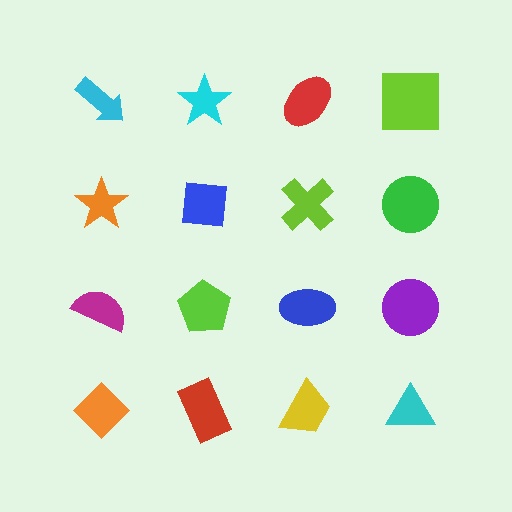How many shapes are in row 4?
4 shapes.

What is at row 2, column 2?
A blue square.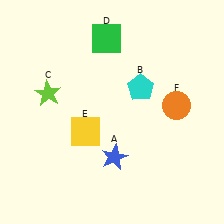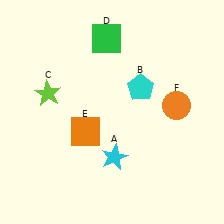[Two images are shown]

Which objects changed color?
A changed from blue to cyan. E changed from yellow to orange.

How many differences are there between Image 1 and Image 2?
There are 2 differences between the two images.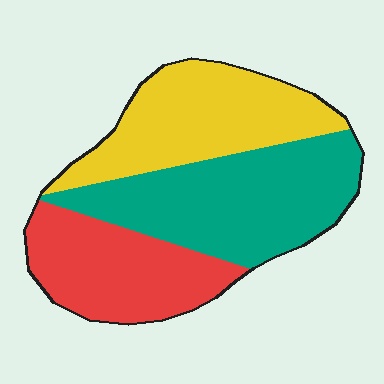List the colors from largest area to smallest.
From largest to smallest: teal, yellow, red.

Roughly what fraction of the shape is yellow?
Yellow takes up between a quarter and a half of the shape.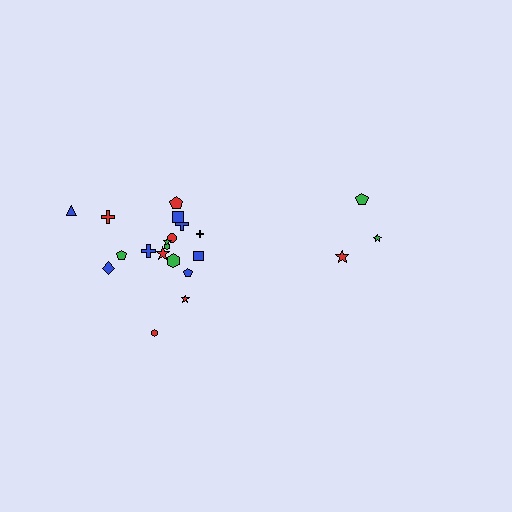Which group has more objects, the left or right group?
The left group.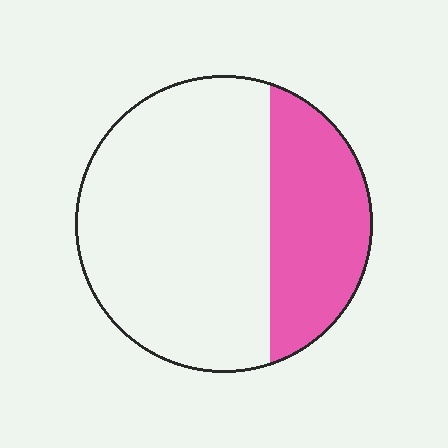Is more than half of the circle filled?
No.